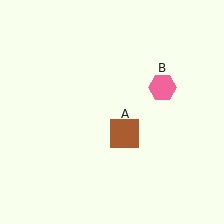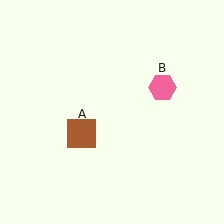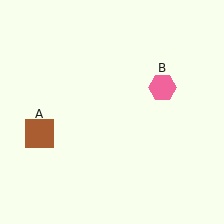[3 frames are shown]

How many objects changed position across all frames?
1 object changed position: brown square (object A).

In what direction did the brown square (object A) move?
The brown square (object A) moved left.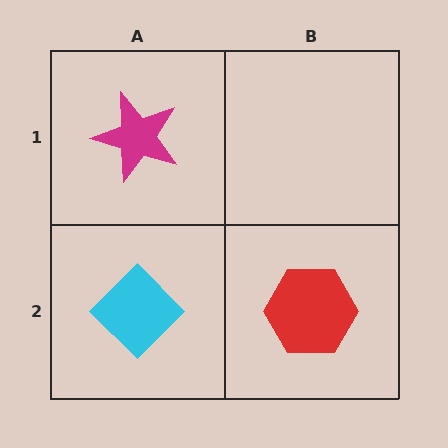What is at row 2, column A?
A cyan diamond.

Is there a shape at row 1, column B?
No, that cell is empty.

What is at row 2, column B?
A red hexagon.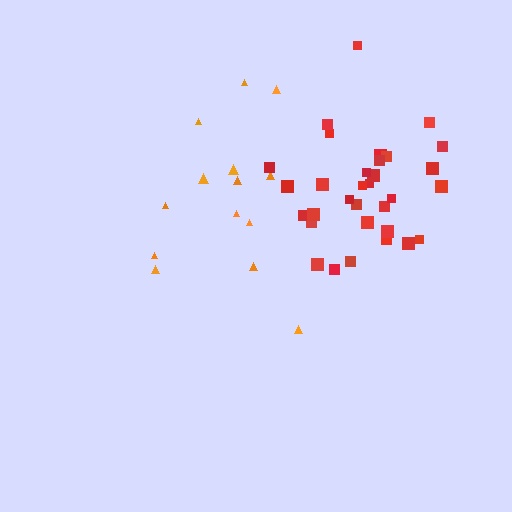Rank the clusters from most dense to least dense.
red, orange.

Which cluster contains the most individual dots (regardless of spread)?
Red (32).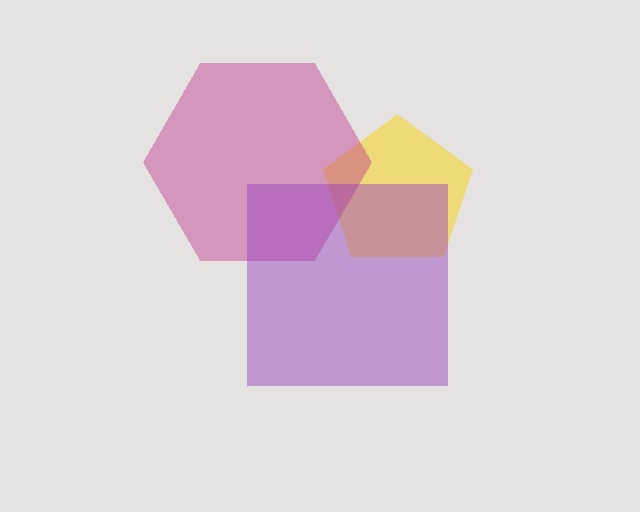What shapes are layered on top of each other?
The layered shapes are: a yellow pentagon, a magenta hexagon, a purple square.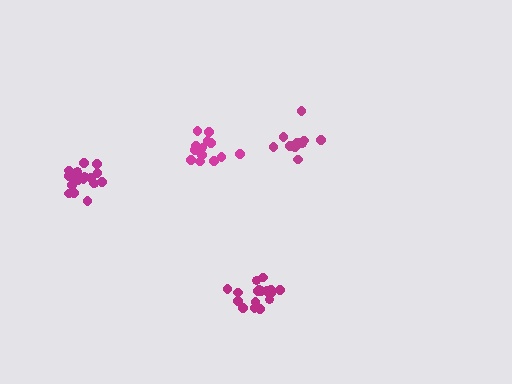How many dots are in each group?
Group 1: 13 dots, Group 2: 12 dots, Group 3: 18 dots, Group 4: 18 dots (61 total).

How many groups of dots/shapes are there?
There are 4 groups.